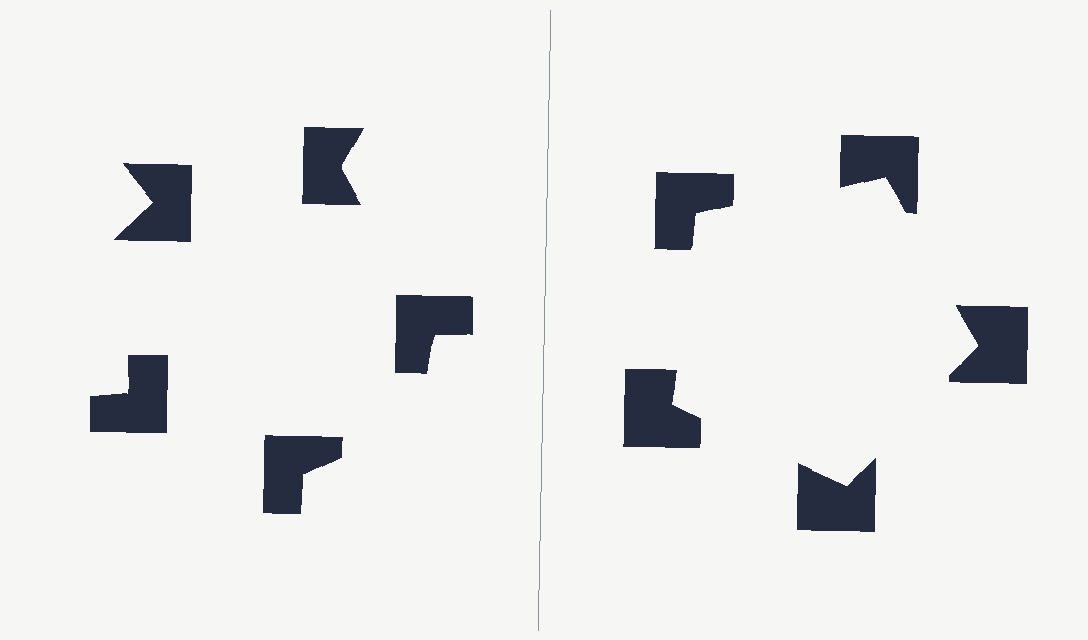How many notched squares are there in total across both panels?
10 — 5 on each side.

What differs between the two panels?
The notched squares are positioned identically on both sides; only the wedge orientations differ. On the right they align to a pentagon; on the left they are misaligned.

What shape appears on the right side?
An illusory pentagon.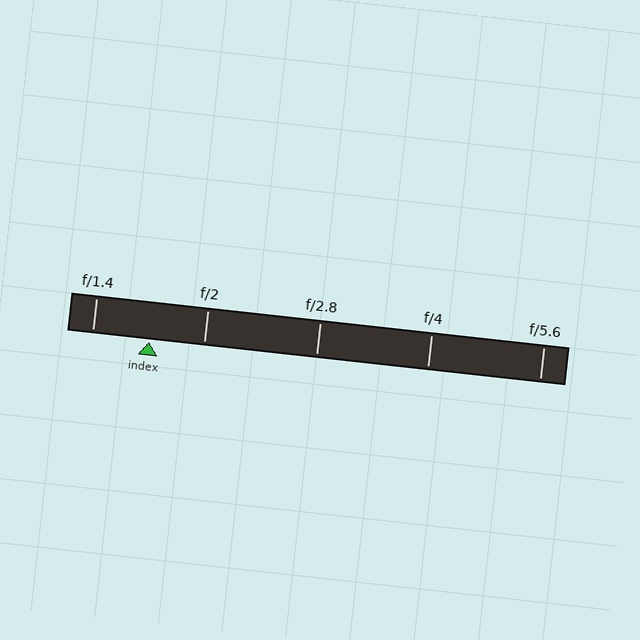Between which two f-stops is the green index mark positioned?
The index mark is between f/1.4 and f/2.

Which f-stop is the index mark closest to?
The index mark is closest to f/2.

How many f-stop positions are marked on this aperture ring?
There are 5 f-stop positions marked.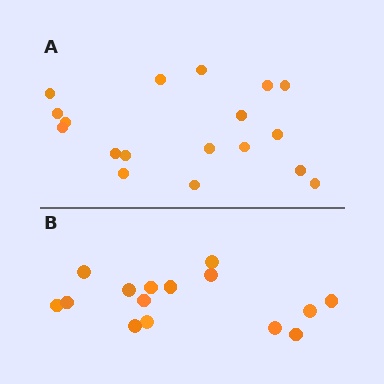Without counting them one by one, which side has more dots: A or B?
Region A (the top region) has more dots.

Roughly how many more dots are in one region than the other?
Region A has just a few more — roughly 2 or 3 more dots than region B.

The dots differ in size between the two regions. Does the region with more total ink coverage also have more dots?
No. Region B has more total ink coverage because its dots are larger, but region A actually contains more individual dots. Total area can be misleading — the number of items is what matters here.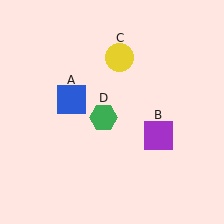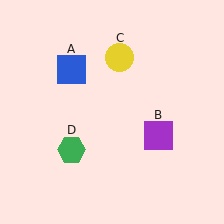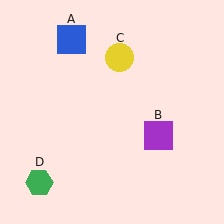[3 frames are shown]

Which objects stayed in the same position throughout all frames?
Purple square (object B) and yellow circle (object C) remained stationary.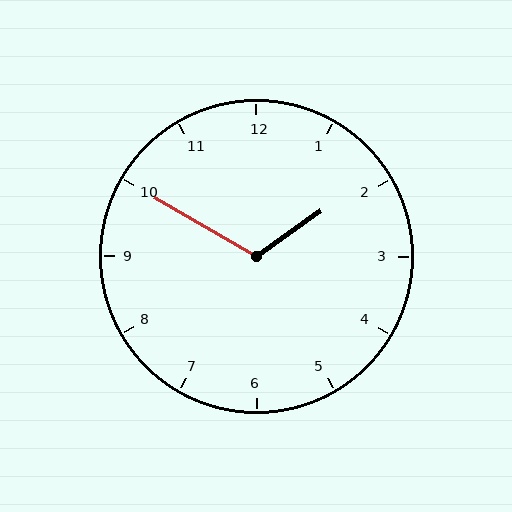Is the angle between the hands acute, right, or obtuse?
It is obtuse.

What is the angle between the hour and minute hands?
Approximately 115 degrees.